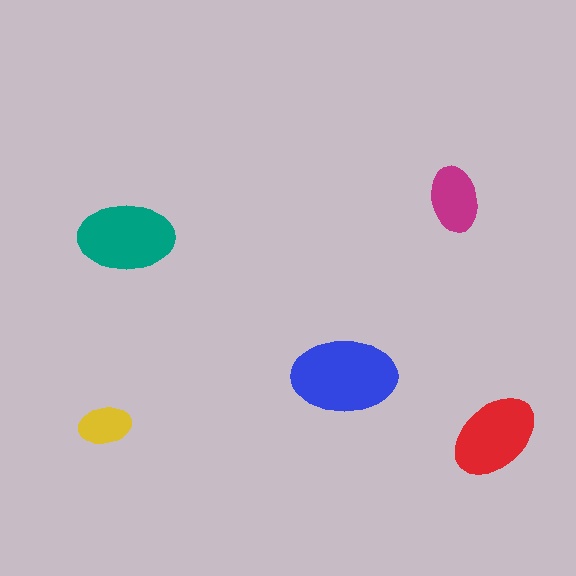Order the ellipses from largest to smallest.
the blue one, the teal one, the red one, the magenta one, the yellow one.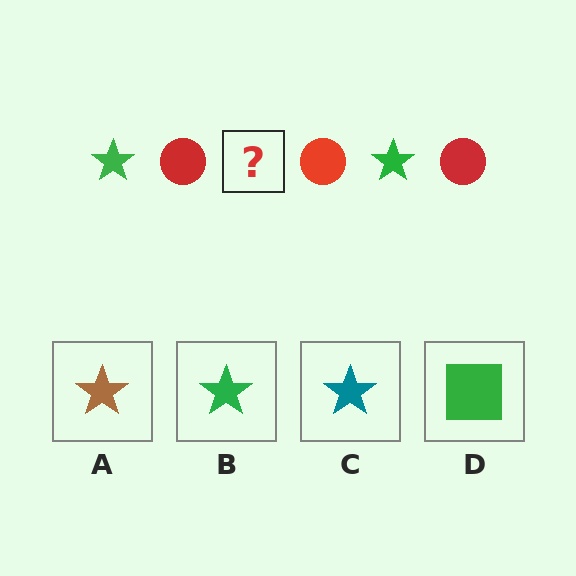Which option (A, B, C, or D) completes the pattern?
B.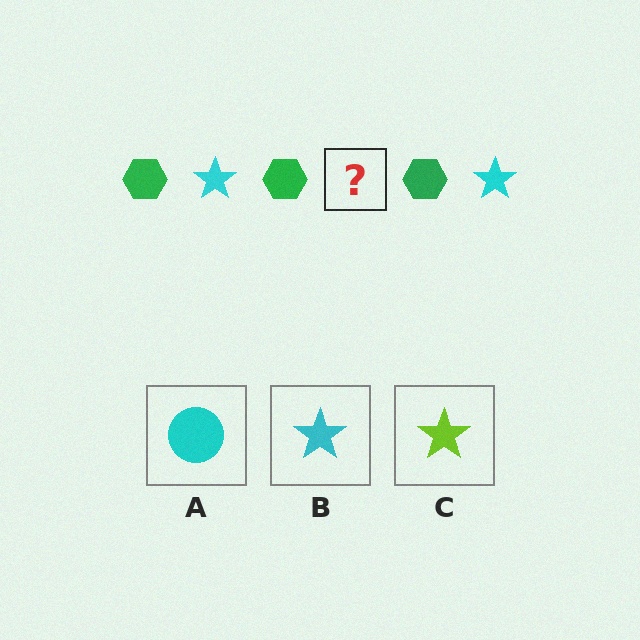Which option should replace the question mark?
Option B.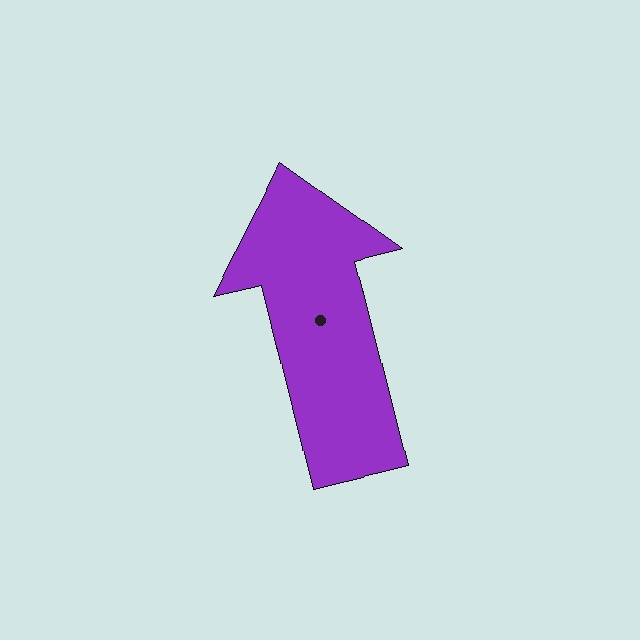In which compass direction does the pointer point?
North.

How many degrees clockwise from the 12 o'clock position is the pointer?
Approximately 346 degrees.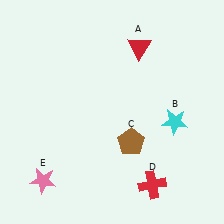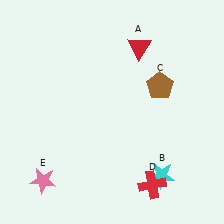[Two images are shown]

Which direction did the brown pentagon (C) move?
The brown pentagon (C) moved up.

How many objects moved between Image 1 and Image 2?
2 objects moved between the two images.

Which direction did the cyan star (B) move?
The cyan star (B) moved down.